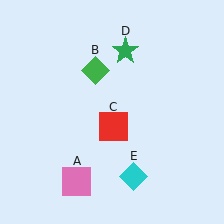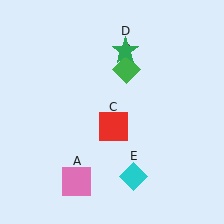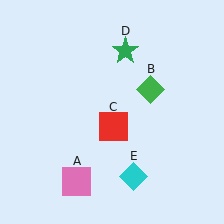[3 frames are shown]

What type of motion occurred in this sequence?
The green diamond (object B) rotated clockwise around the center of the scene.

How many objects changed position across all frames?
1 object changed position: green diamond (object B).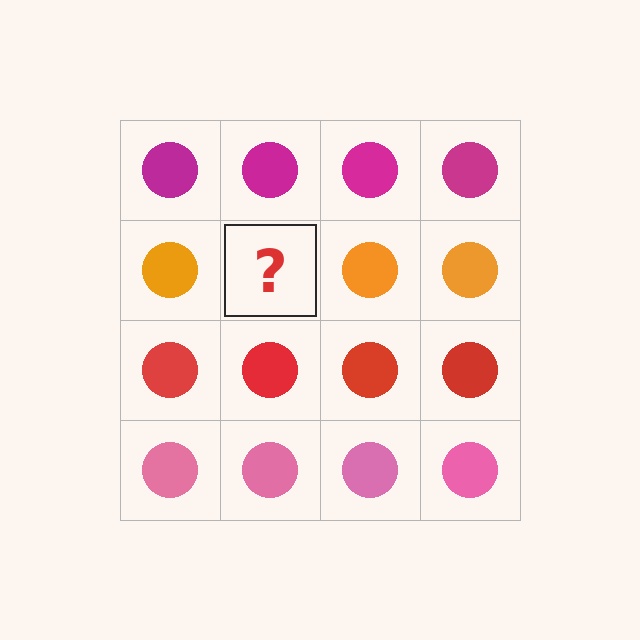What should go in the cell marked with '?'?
The missing cell should contain an orange circle.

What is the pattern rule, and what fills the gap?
The rule is that each row has a consistent color. The gap should be filled with an orange circle.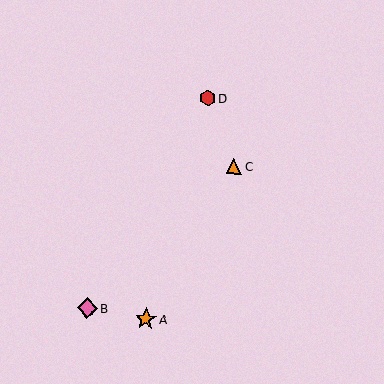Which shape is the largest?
The orange star (labeled A) is the largest.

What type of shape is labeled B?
Shape B is a pink diamond.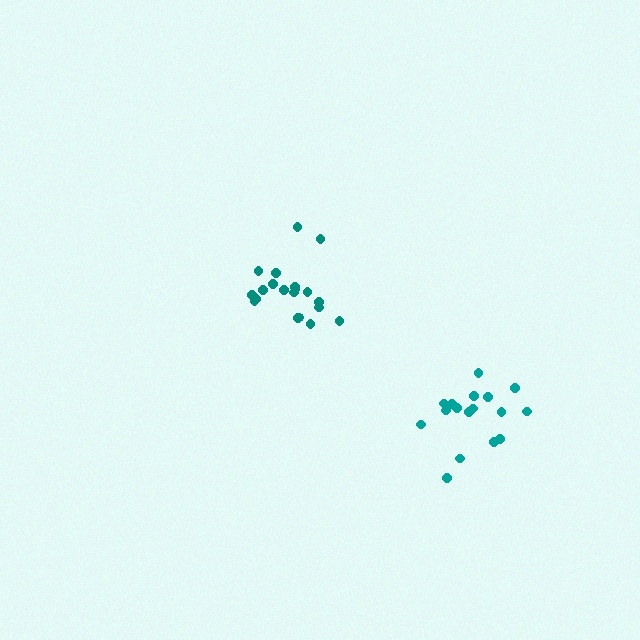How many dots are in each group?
Group 1: 18 dots, Group 2: 20 dots (38 total).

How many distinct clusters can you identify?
There are 2 distinct clusters.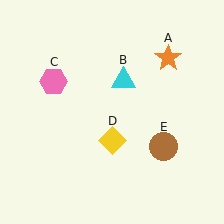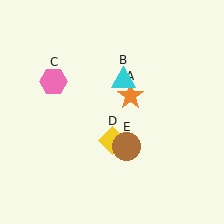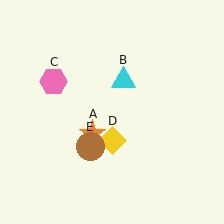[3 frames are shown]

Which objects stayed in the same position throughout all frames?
Cyan triangle (object B) and pink hexagon (object C) and yellow diamond (object D) remained stationary.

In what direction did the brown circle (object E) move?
The brown circle (object E) moved left.